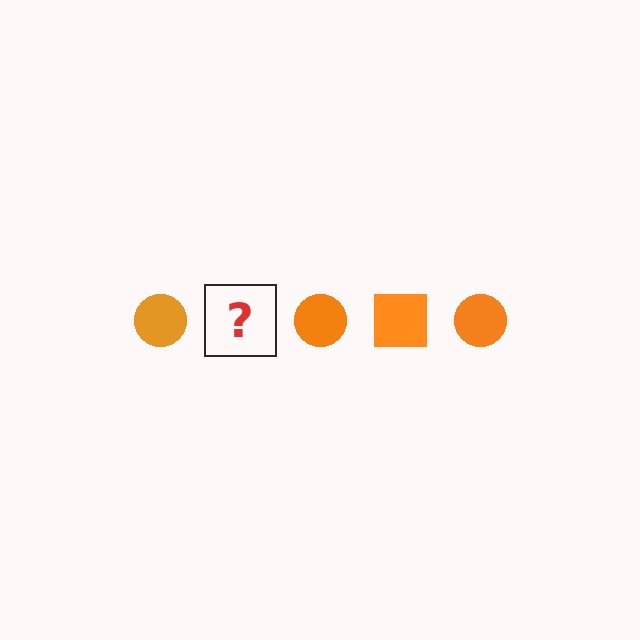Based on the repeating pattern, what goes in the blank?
The blank should be an orange square.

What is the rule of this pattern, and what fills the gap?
The rule is that the pattern cycles through circle, square shapes in orange. The gap should be filled with an orange square.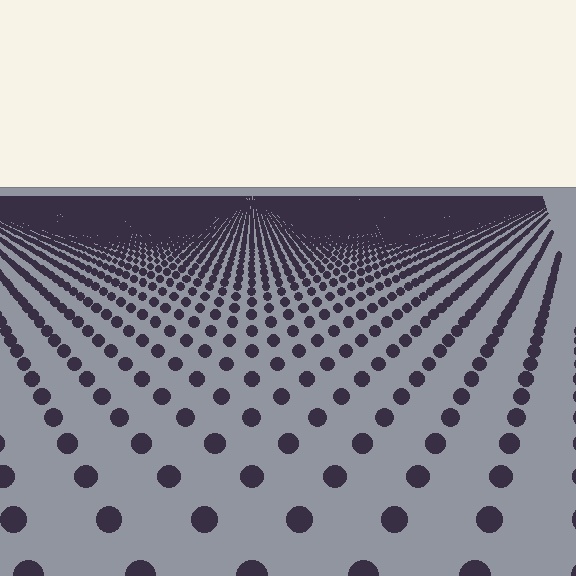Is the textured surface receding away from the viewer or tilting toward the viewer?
The surface is receding away from the viewer. Texture elements get smaller and denser toward the top.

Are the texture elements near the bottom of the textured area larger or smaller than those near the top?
Larger. Near the bottom, elements are closer to the viewer and appear at a bigger on-screen size.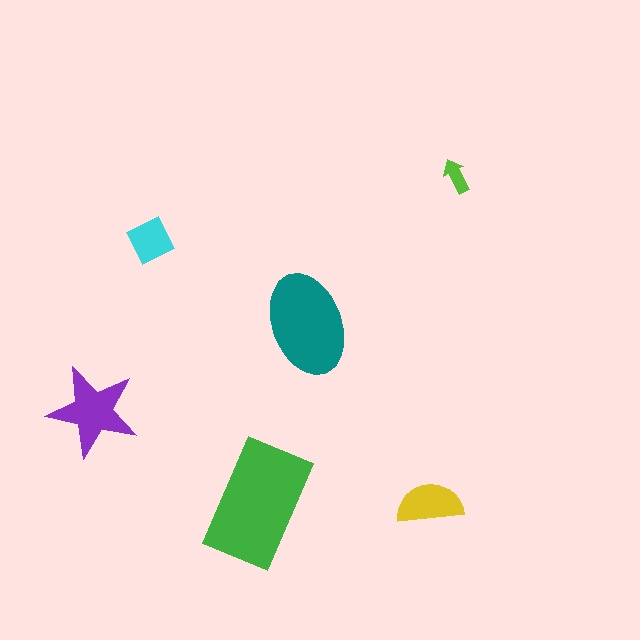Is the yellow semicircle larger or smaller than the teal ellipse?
Smaller.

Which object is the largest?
The green rectangle.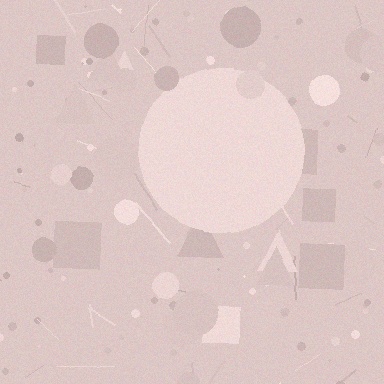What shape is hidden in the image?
A circle is hidden in the image.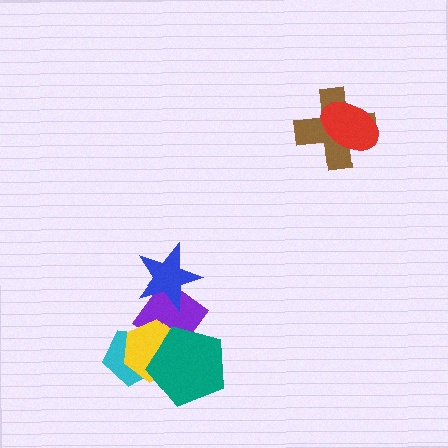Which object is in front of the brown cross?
The red ellipse is in front of the brown cross.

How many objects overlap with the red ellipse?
1 object overlaps with the red ellipse.